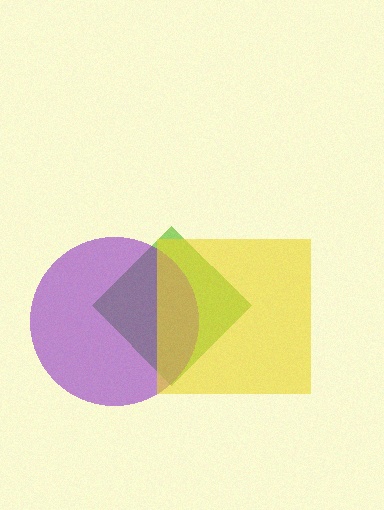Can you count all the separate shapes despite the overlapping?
Yes, there are 3 separate shapes.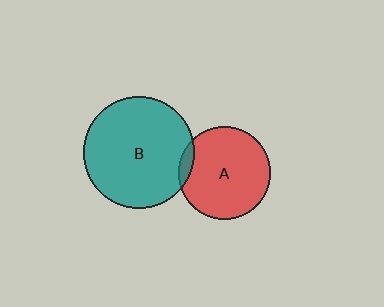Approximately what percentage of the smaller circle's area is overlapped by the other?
Approximately 5%.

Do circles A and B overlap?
Yes.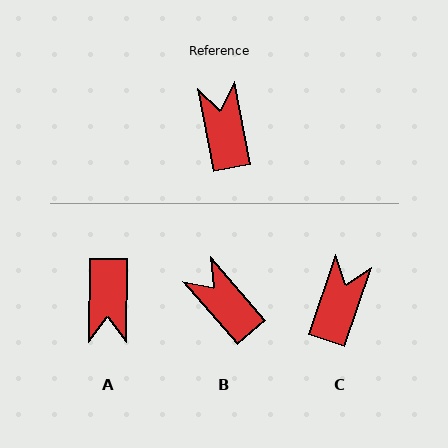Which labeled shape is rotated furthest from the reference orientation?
A, about 168 degrees away.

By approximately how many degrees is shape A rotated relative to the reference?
Approximately 168 degrees counter-clockwise.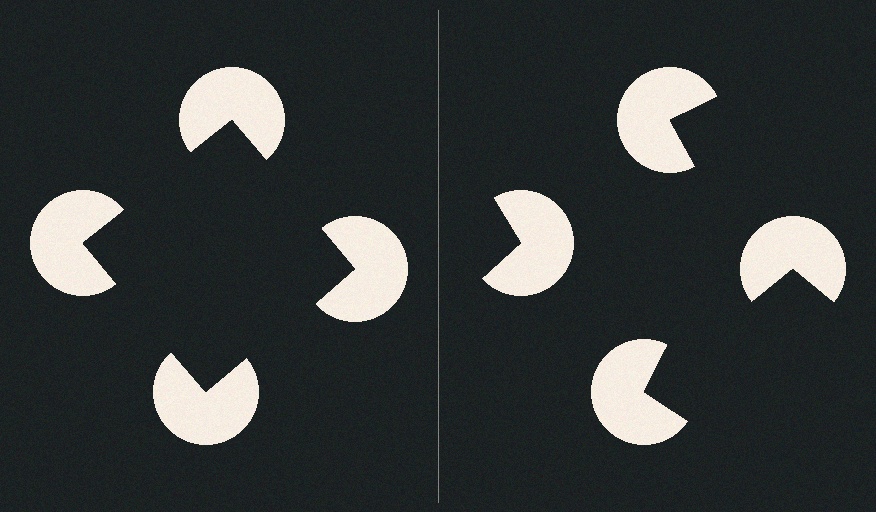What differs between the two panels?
The pac-man discs are positioned identically on both sides; only the wedge orientations differ. On the left they align to a square; on the right they are misaligned.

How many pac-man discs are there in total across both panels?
8 — 4 on each side.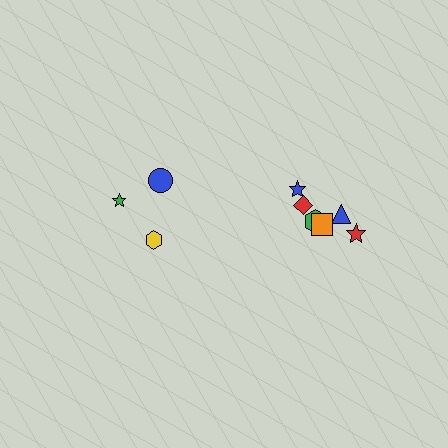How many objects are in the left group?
There are 3 objects.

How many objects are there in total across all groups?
There are 9 objects.